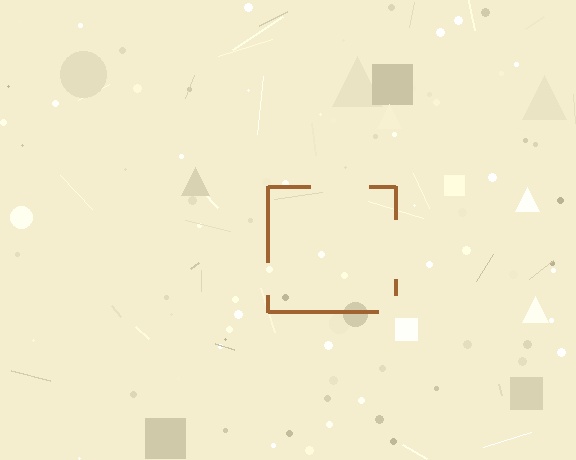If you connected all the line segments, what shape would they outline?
They would outline a square.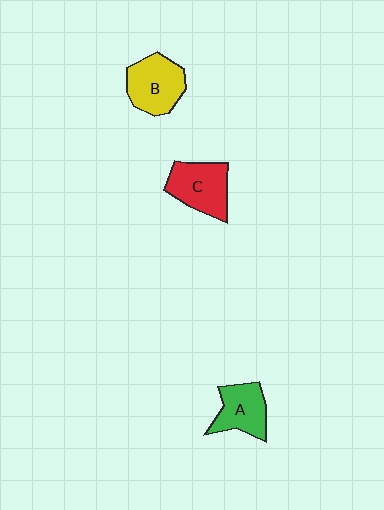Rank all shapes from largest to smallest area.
From largest to smallest: B (yellow), C (red), A (green).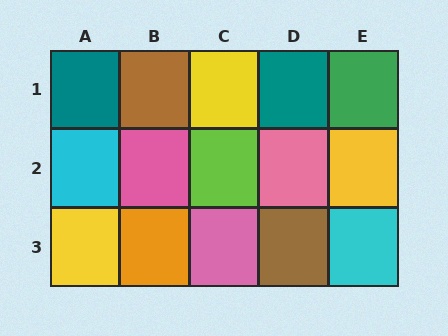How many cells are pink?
3 cells are pink.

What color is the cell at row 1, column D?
Teal.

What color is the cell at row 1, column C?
Yellow.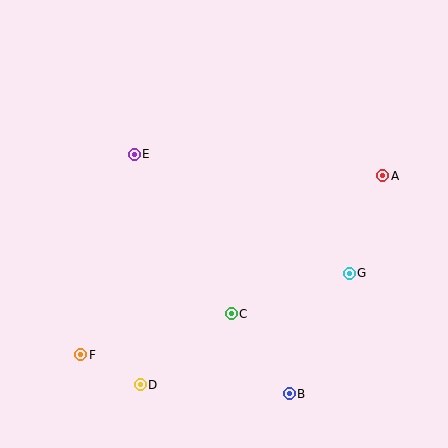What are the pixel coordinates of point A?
Point A is at (383, 176).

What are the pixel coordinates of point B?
Point B is at (289, 394).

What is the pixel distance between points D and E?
The distance between D and E is 230 pixels.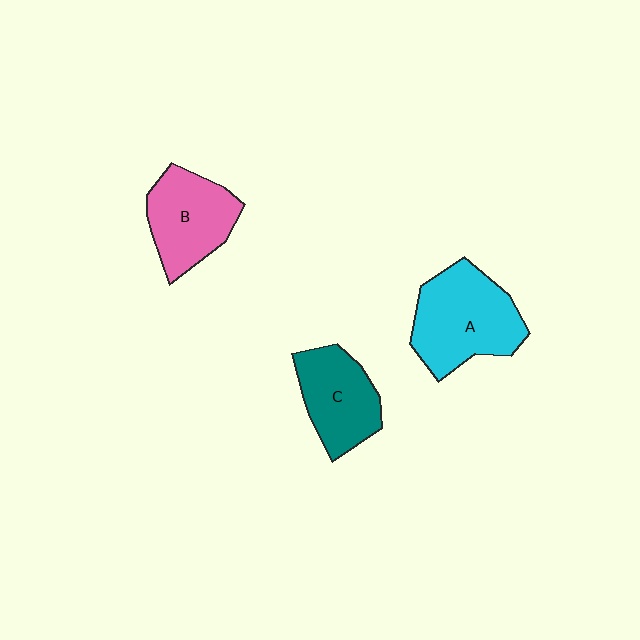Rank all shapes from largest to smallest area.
From largest to smallest: A (cyan), B (pink), C (teal).